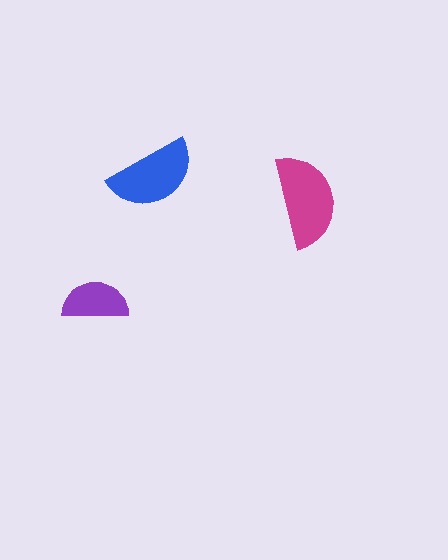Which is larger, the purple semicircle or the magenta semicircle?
The magenta one.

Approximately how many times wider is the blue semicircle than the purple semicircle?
About 1.5 times wider.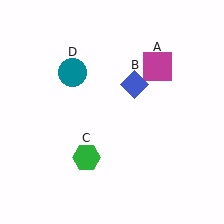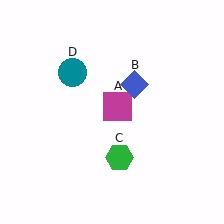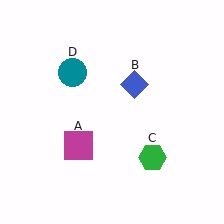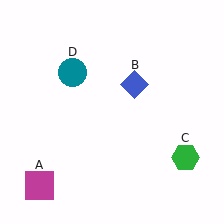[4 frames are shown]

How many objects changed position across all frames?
2 objects changed position: magenta square (object A), green hexagon (object C).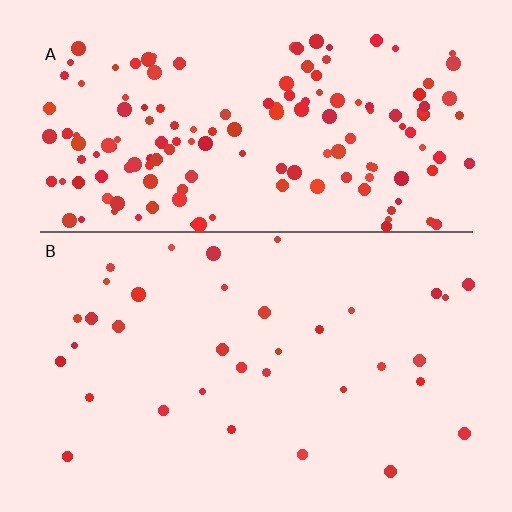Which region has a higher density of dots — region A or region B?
A (the top).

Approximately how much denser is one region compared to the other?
Approximately 4.4× — region A over region B.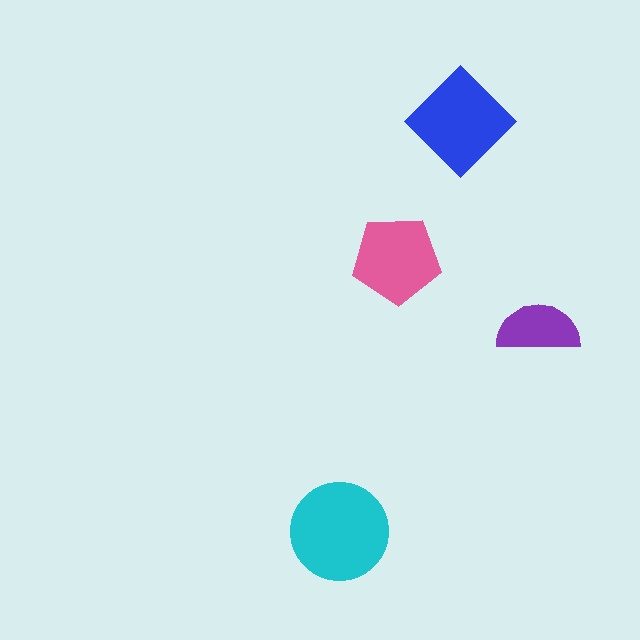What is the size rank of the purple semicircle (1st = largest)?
4th.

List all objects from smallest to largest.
The purple semicircle, the pink pentagon, the blue diamond, the cyan circle.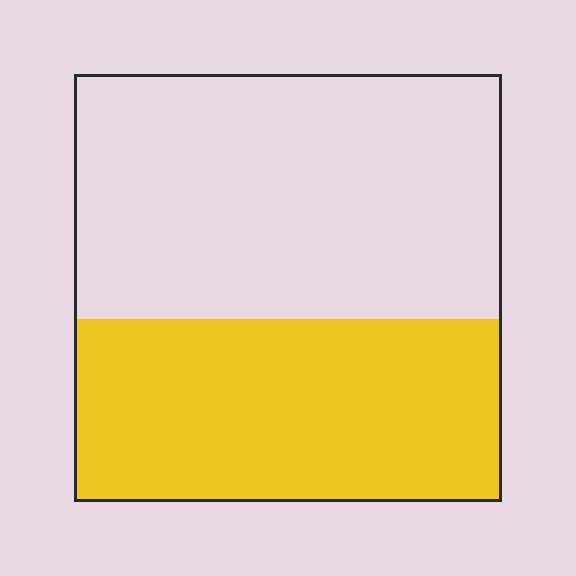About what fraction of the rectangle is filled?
About two fifths (2/5).